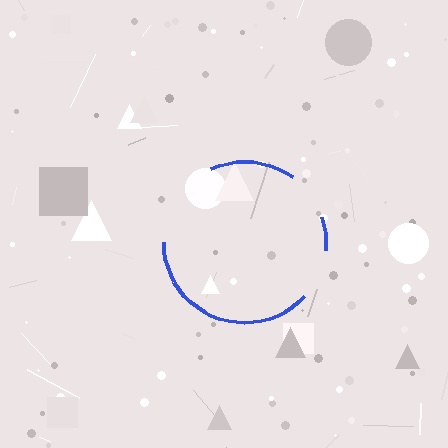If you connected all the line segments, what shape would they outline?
They would outline a circle.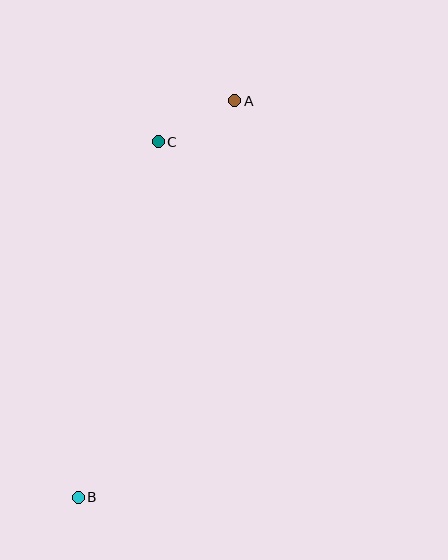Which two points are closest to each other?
Points A and C are closest to each other.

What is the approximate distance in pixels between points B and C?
The distance between B and C is approximately 364 pixels.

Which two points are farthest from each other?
Points A and B are farthest from each other.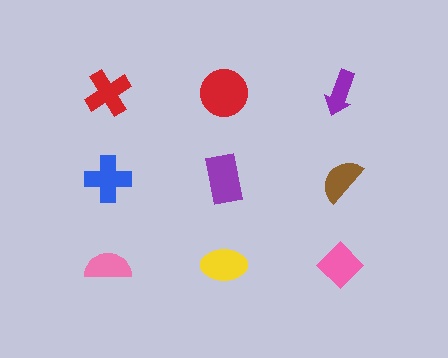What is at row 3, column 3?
A pink diamond.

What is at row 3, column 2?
A yellow ellipse.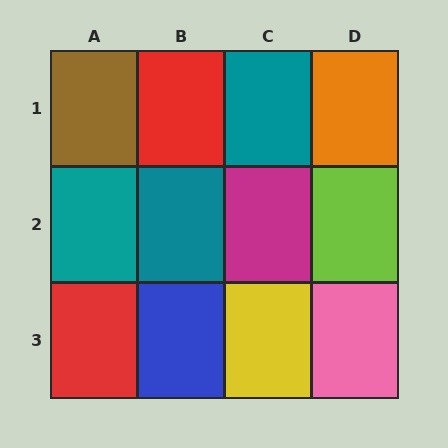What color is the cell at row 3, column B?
Blue.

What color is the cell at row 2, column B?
Teal.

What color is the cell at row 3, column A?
Red.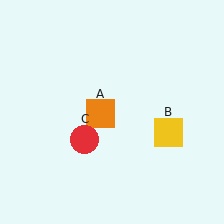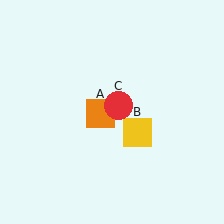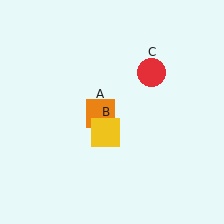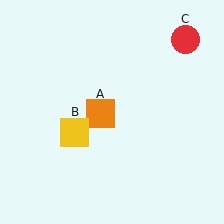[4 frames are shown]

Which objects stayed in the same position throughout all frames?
Orange square (object A) remained stationary.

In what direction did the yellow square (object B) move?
The yellow square (object B) moved left.